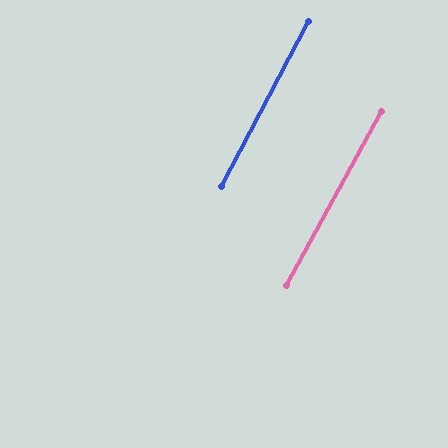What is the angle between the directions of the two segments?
Approximately 1 degree.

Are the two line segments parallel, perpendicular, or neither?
Parallel — their directions differ by only 0.7°.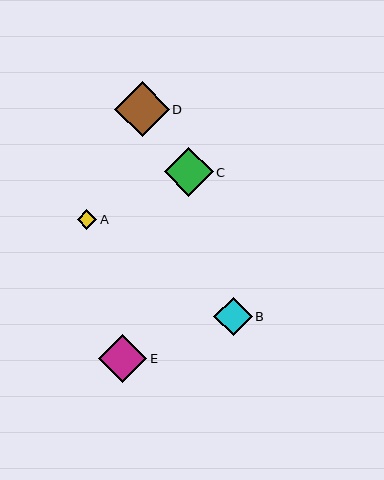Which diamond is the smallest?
Diamond A is the smallest with a size of approximately 20 pixels.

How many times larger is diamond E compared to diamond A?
Diamond E is approximately 2.5 times the size of diamond A.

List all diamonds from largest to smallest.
From largest to smallest: D, C, E, B, A.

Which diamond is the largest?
Diamond D is the largest with a size of approximately 55 pixels.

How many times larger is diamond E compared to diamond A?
Diamond E is approximately 2.5 times the size of diamond A.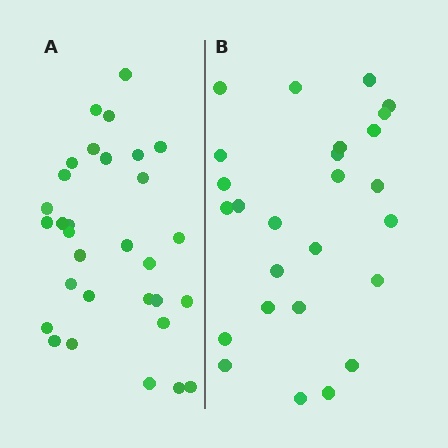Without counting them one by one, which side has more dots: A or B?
Region A (the left region) has more dots.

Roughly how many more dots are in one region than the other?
Region A has about 5 more dots than region B.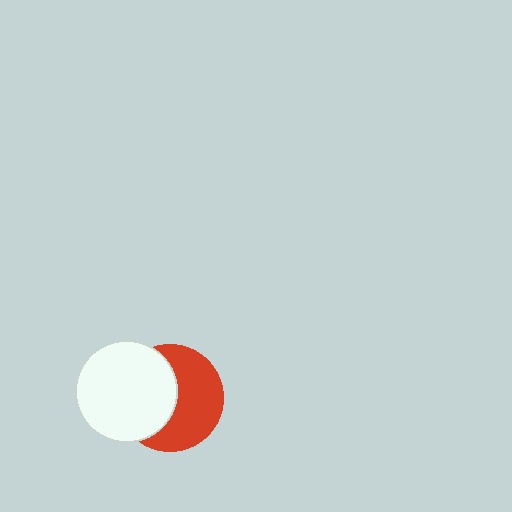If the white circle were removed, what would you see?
You would see the complete red circle.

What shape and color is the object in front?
The object in front is a white circle.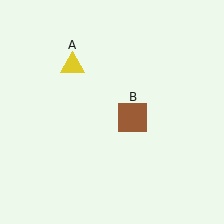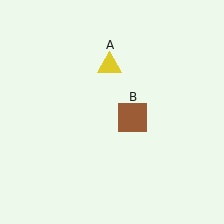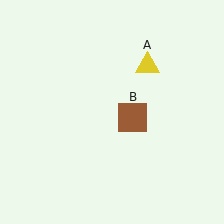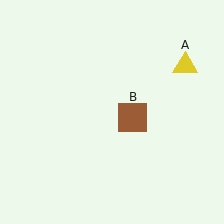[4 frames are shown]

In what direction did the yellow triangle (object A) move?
The yellow triangle (object A) moved right.